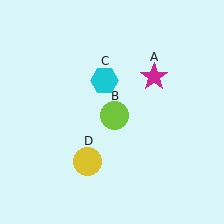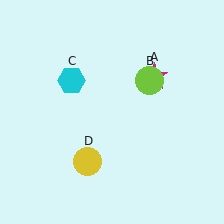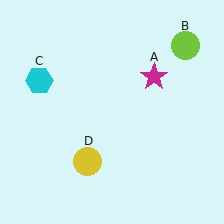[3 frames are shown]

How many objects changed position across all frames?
2 objects changed position: lime circle (object B), cyan hexagon (object C).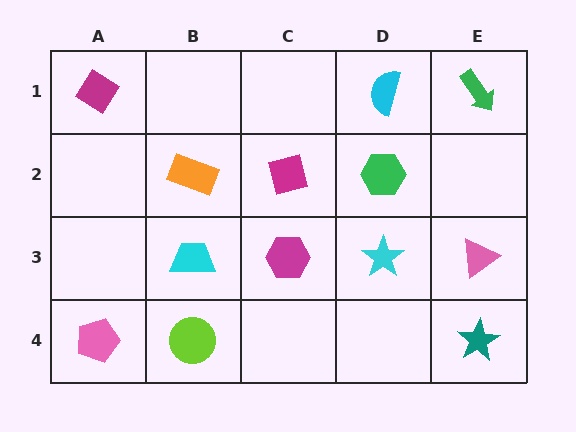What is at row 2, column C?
A magenta square.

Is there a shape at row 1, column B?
No, that cell is empty.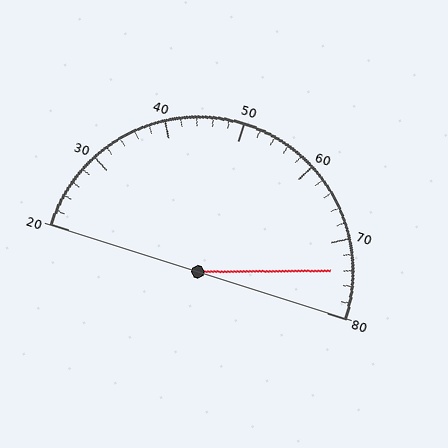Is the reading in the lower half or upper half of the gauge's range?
The reading is in the upper half of the range (20 to 80).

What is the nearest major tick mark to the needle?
The nearest major tick mark is 70.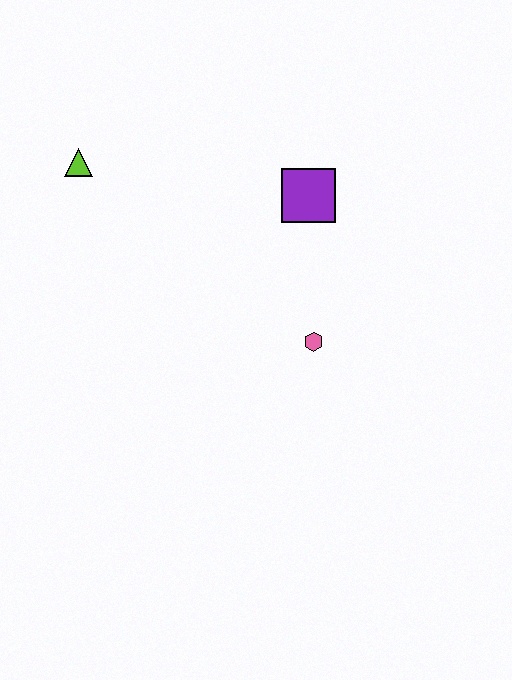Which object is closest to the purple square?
The pink hexagon is closest to the purple square.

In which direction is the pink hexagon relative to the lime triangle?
The pink hexagon is to the right of the lime triangle.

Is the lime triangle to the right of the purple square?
No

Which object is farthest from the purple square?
The lime triangle is farthest from the purple square.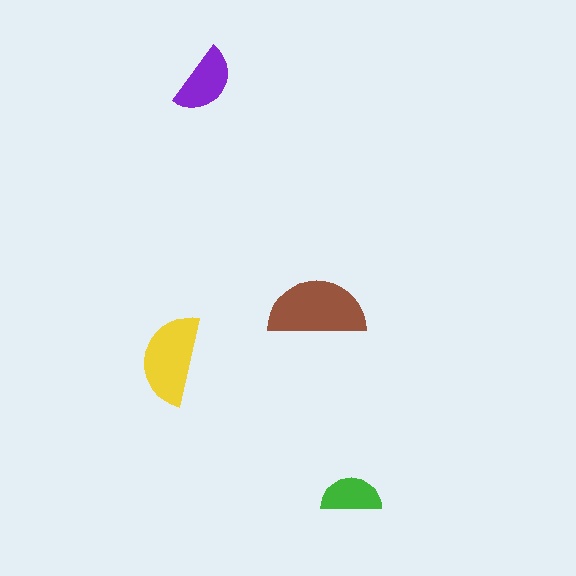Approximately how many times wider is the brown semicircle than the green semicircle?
About 1.5 times wider.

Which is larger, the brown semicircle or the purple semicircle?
The brown one.